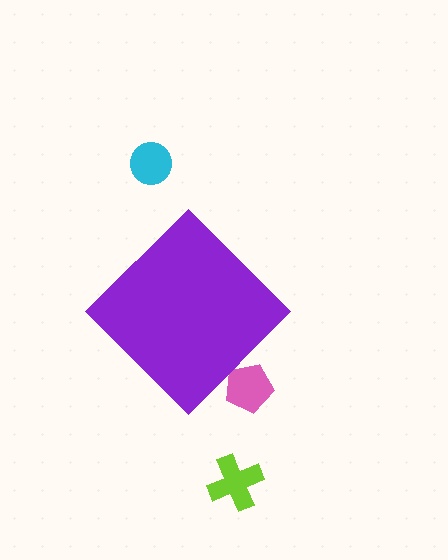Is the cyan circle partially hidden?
No, the cyan circle is fully visible.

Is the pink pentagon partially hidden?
Yes, the pink pentagon is partially hidden behind the purple diamond.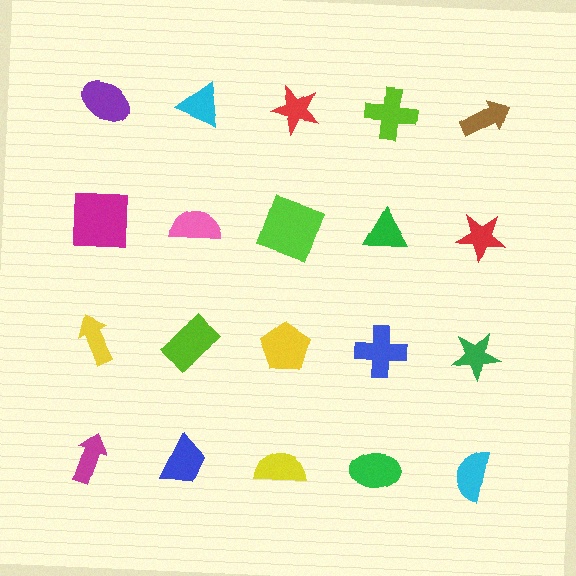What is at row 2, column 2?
A pink semicircle.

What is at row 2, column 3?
A lime square.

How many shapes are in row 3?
5 shapes.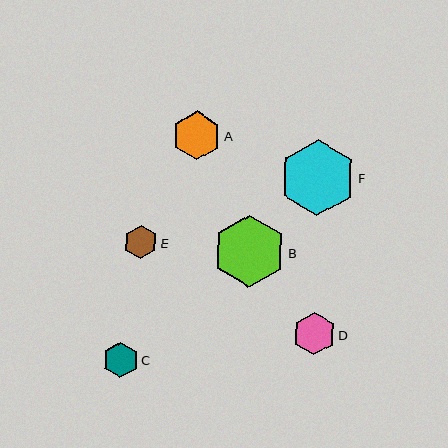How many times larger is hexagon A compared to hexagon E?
Hexagon A is approximately 1.5 times the size of hexagon E.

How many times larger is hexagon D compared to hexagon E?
Hexagon D is approximately 1.3 times the size of hexagon E.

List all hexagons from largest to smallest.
From largest to smallest: F, B, A, D, C, E.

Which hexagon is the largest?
Hexagon F is the largest with a size of approximately 76 pixels.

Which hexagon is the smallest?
Hexagon E is the smallest with a size of approximately 34 pixels.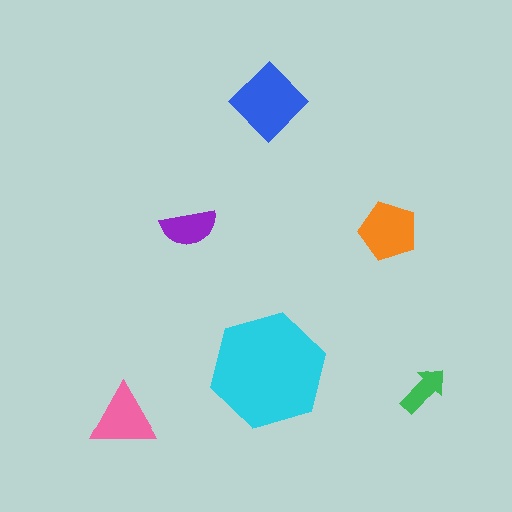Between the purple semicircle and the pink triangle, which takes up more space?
The pink triangle.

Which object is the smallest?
The green arrow.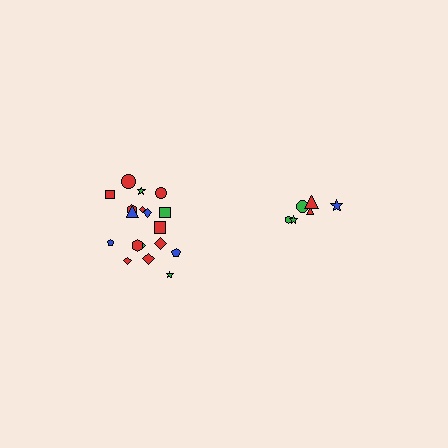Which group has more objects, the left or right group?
The left group.